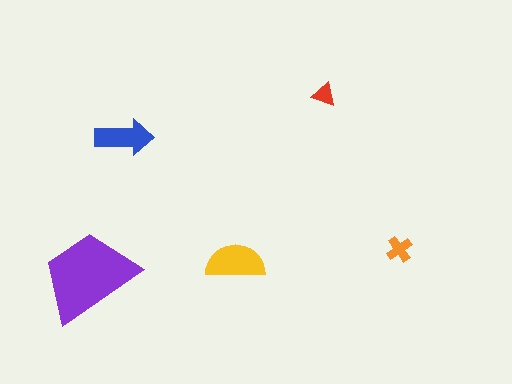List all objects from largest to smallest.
The purple trapezoid, the yellow semicircle, the blue arrow, the orange cross, the red triangle.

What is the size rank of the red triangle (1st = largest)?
5th.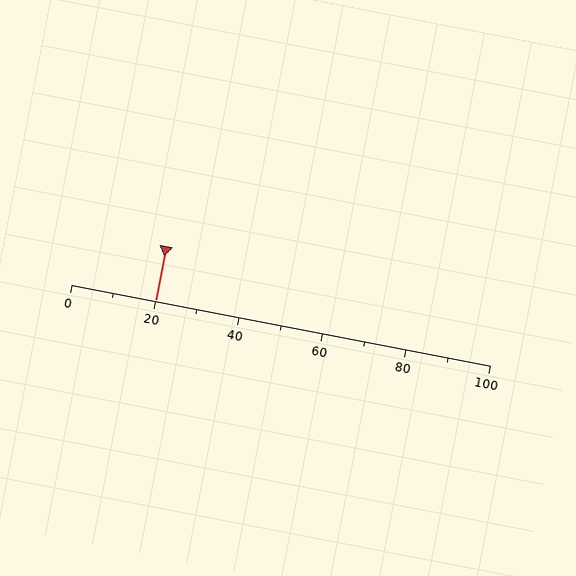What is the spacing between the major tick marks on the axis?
The major ticks are spaced 20 apart.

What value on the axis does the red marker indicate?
The marker indicates approximately 20.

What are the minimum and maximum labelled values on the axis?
The axis runs from 0 to 100.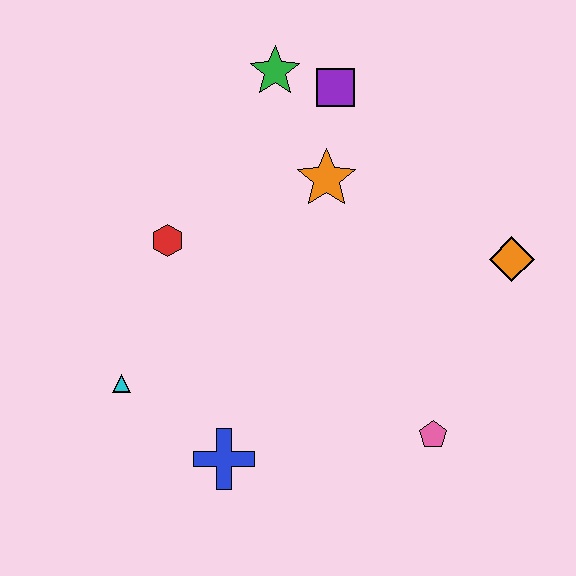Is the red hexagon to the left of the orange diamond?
Yes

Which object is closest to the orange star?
The purple square is closest to the orange star.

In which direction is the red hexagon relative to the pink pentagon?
The red hexagon is to the left of the pink pentagon.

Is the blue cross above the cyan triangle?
No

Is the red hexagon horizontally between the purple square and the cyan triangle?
Yes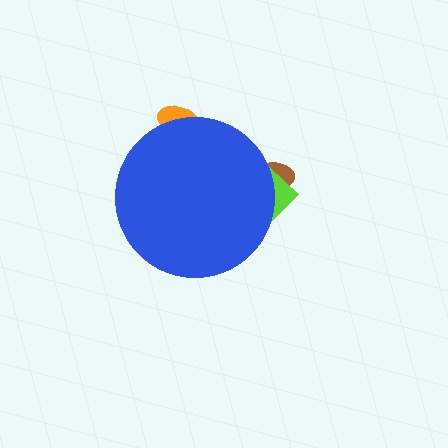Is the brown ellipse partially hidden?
Yes, the brown ellipse is partially hidden behind the blue circle.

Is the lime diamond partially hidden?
Yes, the lime diamond is partially hidden behind the blue circle.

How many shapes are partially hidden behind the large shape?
3 shapes are partially hidden.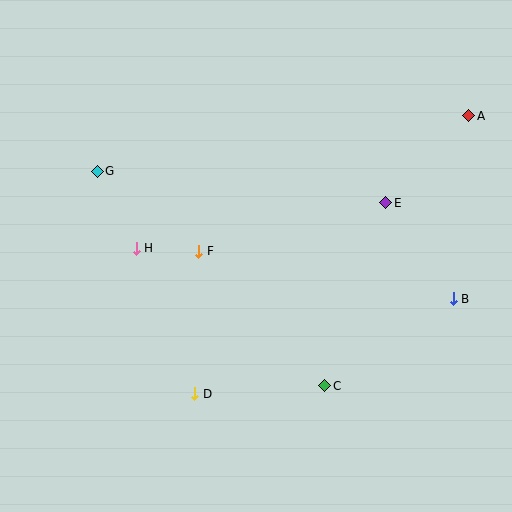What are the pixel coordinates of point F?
Point F is at (199, 251).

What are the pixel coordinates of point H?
Point H is at (136, 248).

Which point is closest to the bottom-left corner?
Point D is closest to the bottom-left corner.